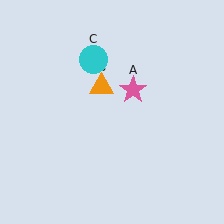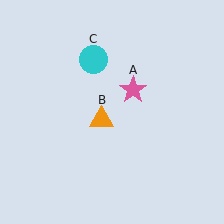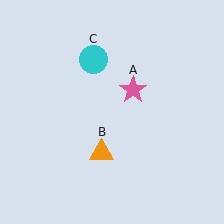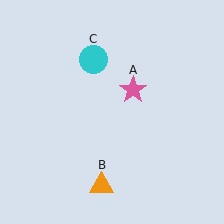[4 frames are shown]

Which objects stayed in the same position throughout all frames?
Pink star (object A) and cyan circle (object C) remained stationary.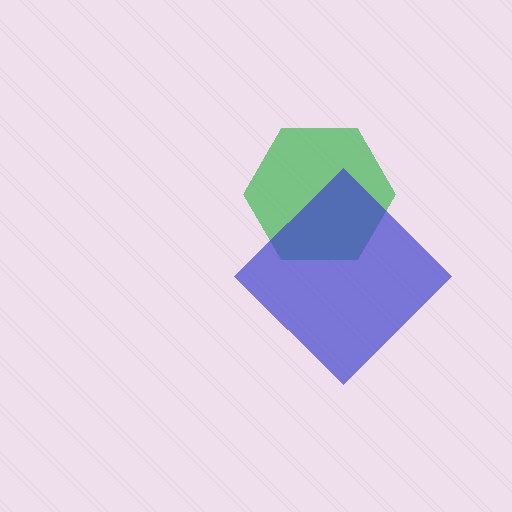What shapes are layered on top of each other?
The layered shapes are: a green hexagon, a blue diamond.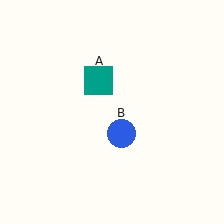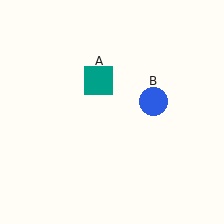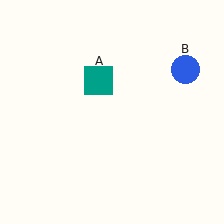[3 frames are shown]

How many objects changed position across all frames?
1 object changed position: blue circle (object B).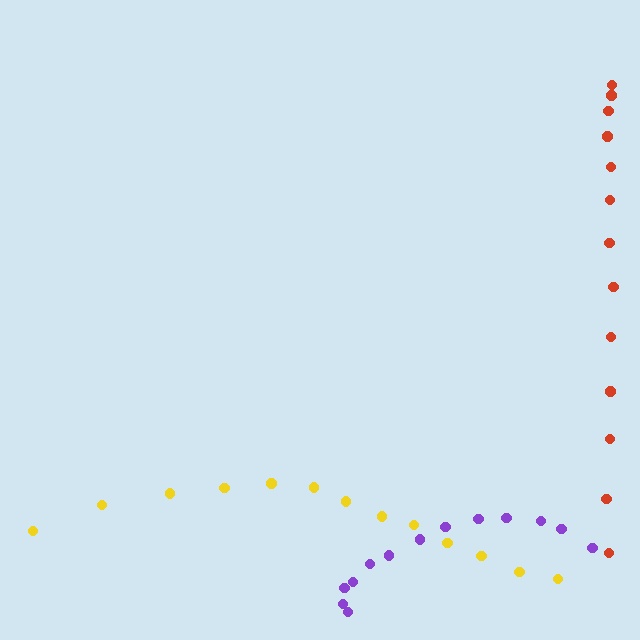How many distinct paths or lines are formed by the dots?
There are 3 distinct paths.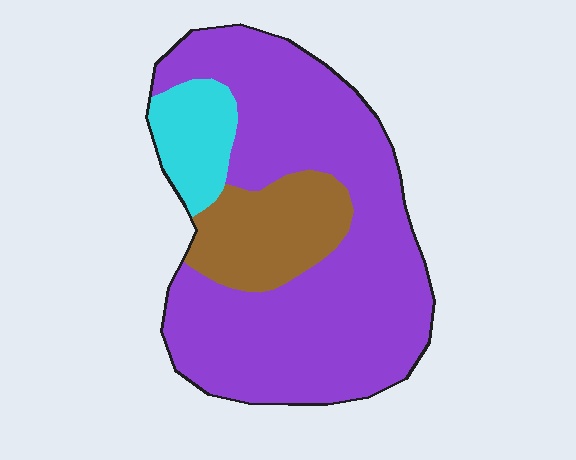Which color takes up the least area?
Cyan, at roughly 10%.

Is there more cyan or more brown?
Brown.